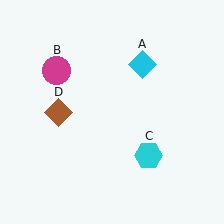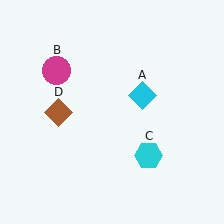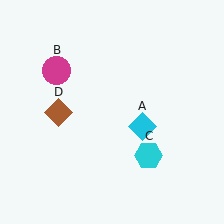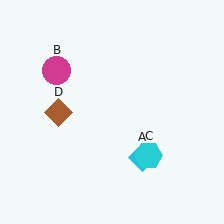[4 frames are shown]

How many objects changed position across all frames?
1 object changed position: cyan diamond (object A).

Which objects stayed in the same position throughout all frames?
Magenta circle (object B) and cyan hexagon (object C) and brown diamond (object D) remained stationary.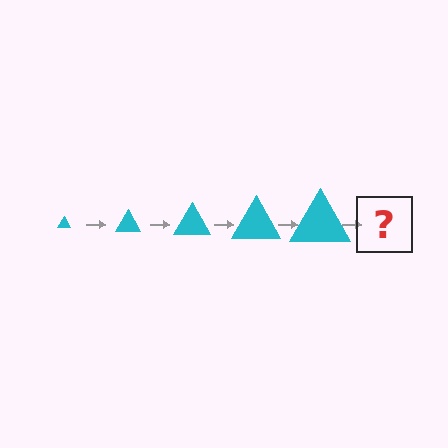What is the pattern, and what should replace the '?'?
The pattern is that the triangle gets progressively larger each step. The '?' should be a cyan triangle, larger than the previous one.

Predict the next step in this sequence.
The next step is a cyan triangle, larger than the previous one.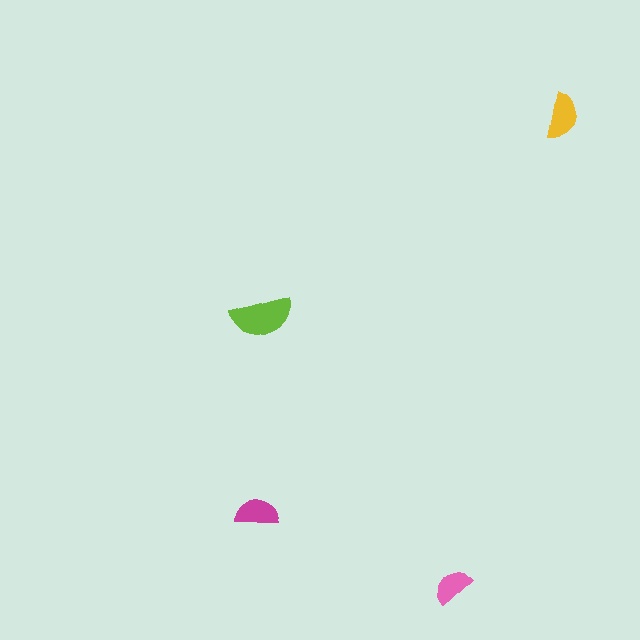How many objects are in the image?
There are 4 objects in the image.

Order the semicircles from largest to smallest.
the lime one, the yellow one, the magenta one, the pink one.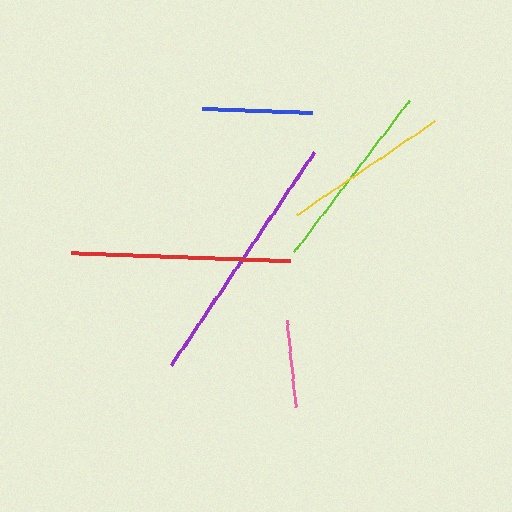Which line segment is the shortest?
The pink line is the shortest at approximately 87 pixels.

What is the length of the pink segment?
The pink segment is approximately 87 pixels long.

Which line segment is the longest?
The purple line is the longest at approximately 257 pixels.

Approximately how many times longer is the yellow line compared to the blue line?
The yellow line is approximately 1.5 times the length of the blue line.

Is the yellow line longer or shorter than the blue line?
The yellow line is longer than the blue line.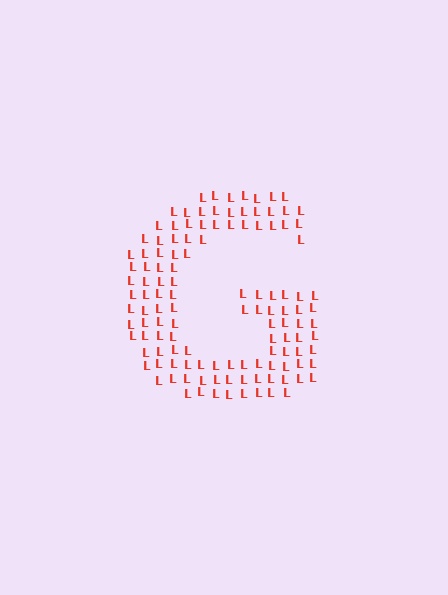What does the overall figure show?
The overall figure shows the letter G.